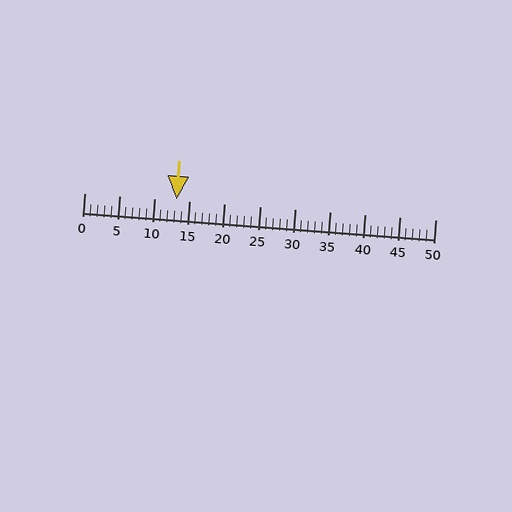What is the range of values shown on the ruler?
The ruler shows values from 0 to 50.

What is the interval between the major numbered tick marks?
The major tick marks are spaced 5 units apart.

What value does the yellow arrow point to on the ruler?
The yellow arrow points to approximately 13.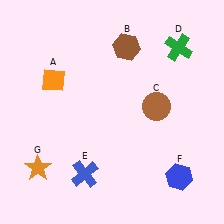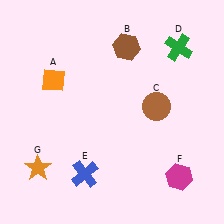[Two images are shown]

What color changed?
The hexagon (F) changed from blue in Image 1 to magenta in Image 2.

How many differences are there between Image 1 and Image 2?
There is 1 difference between the two images.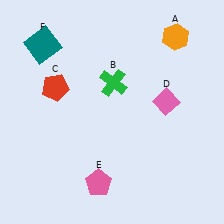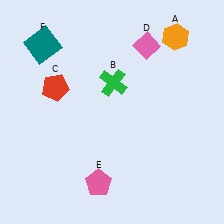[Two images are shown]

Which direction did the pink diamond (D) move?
The pink diamond (D) moved up.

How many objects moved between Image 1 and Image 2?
1 object moved between the two images.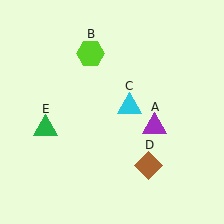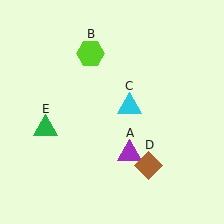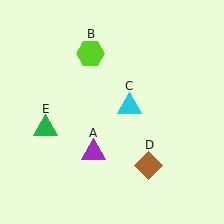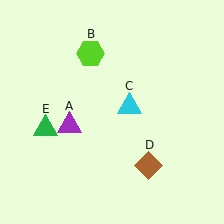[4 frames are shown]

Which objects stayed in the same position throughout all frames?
Lime hexagon (object B) and cyan triangle (object C) and brown diamond (object D) and green triangle (object E) remained stationary.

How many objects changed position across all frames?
1 object changed position: purple triangle (object A).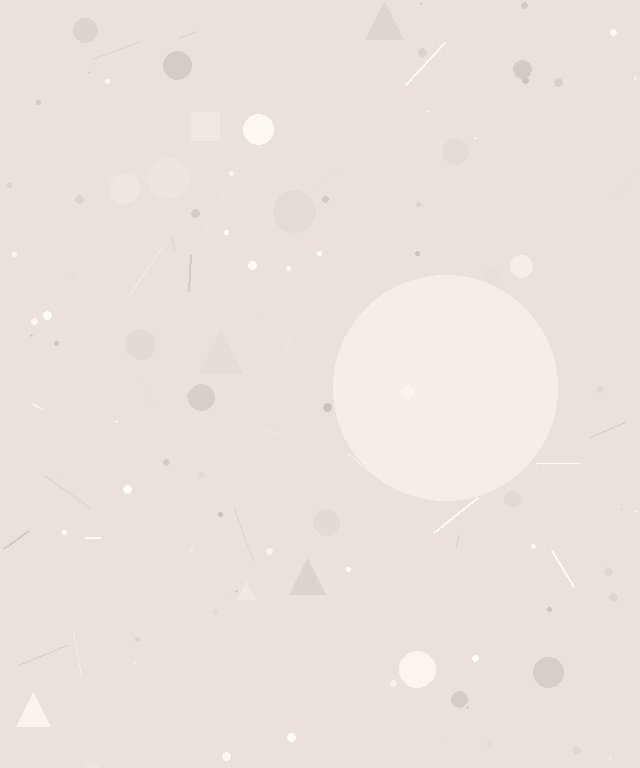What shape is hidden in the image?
A circle is hidden in the image.